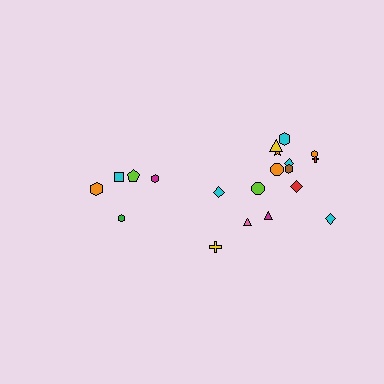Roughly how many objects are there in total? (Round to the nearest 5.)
Roughly 20 objects in total.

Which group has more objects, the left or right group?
The right group.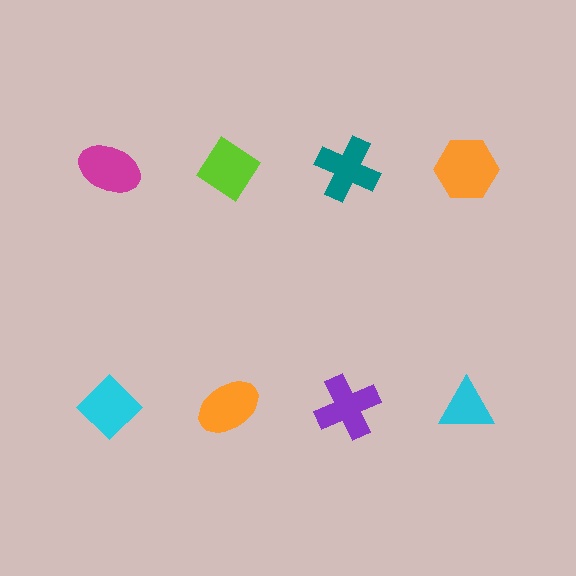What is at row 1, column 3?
A teal cross.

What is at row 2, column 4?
A cyan triangle.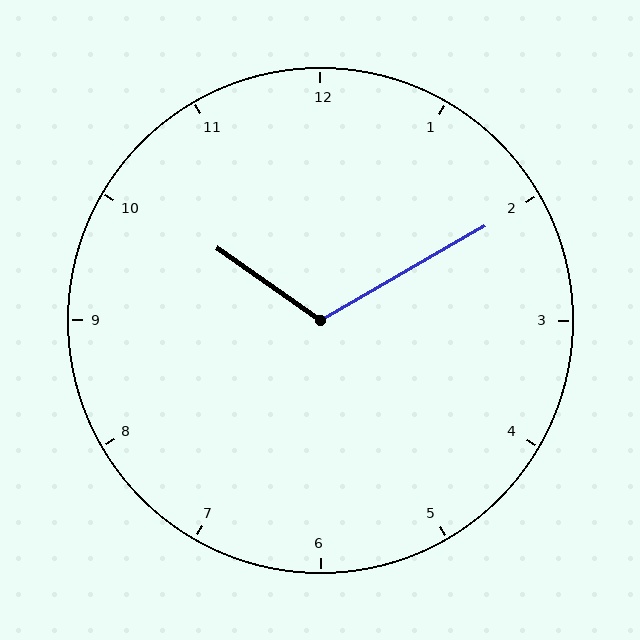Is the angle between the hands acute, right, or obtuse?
It is obtuse.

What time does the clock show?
10:10.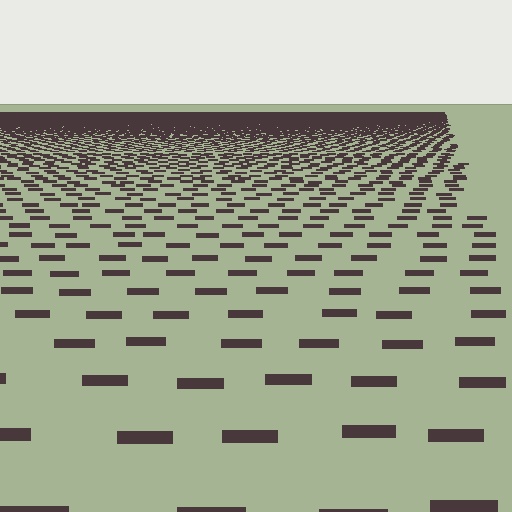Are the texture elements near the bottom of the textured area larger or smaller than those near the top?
Larger. Near the bottom, elements are closer to the viewer and appear at a bigger on-screen size.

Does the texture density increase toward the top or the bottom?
Density increases toward the top.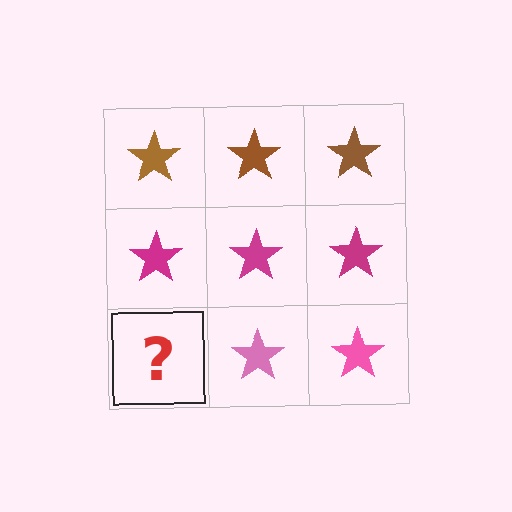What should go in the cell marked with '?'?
The missing cell should contain a pink star.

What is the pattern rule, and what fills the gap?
The rule is that each row has a consistent color. The gap should be filled with a pink star.